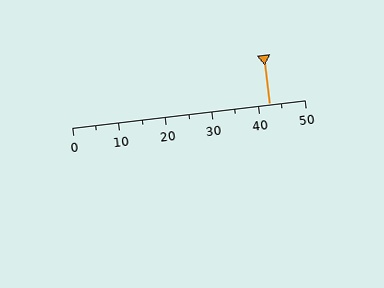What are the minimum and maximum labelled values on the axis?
The axis runs from 0 to 50.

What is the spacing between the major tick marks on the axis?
The major ticks are spaced 10 apart.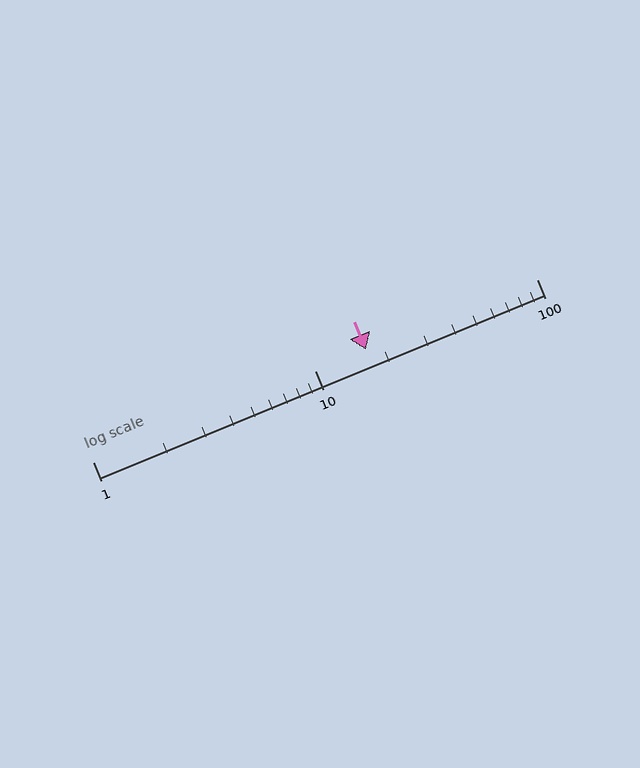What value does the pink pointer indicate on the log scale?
The pointer indicates approximately 17.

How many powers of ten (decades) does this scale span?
The scale spans 2 decades, from 1 to 100.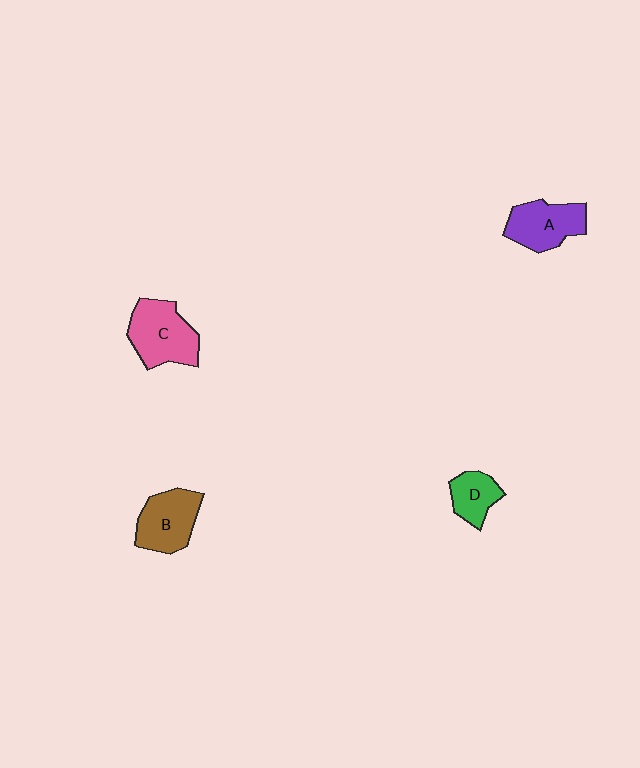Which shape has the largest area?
Shape C (pink).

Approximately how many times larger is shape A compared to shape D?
Approximately 1.5 times.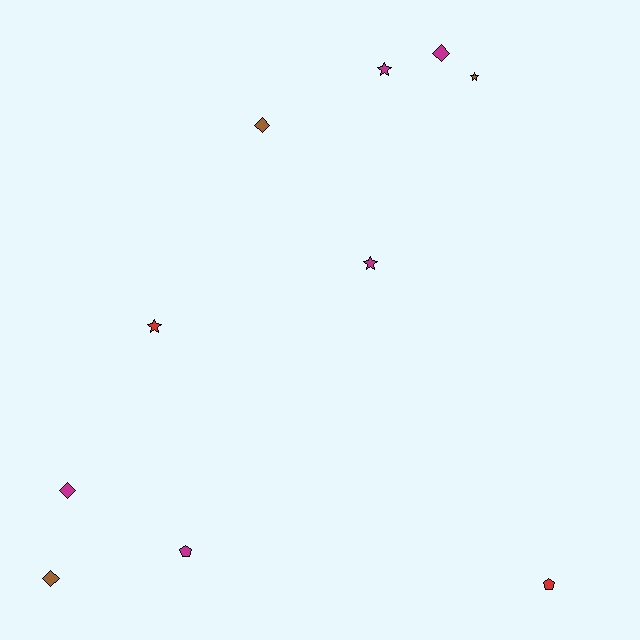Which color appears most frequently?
Magenta, with 5 objects.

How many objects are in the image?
There are 10 objects.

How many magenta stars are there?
There are 2 magenta stars.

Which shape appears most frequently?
Diamond, with 4 objects.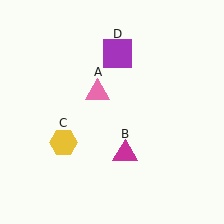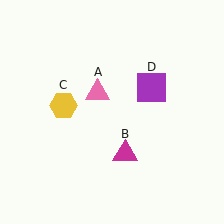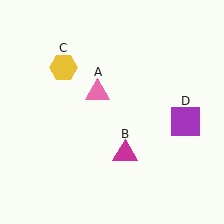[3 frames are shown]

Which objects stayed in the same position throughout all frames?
Pink triangle (object A) and magenta triangle (object B) remained stationary.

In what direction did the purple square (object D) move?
The purple square (object D) moved down and to the right.